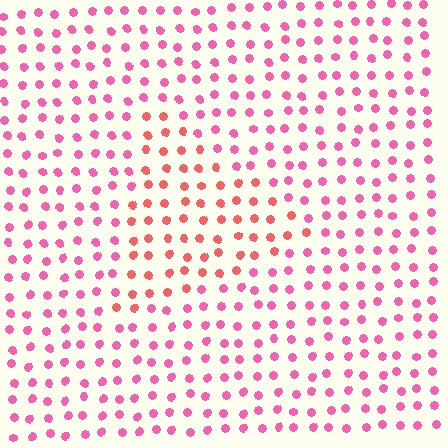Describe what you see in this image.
The image is filled with small pink elements in a uniform arrangement. A triangle-shaped region is visible where the elements are tinted to a slightly different hue, forming a subtle color boundary.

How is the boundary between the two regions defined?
The boundary is defined purely by a slight shift in hue (about 29 degrees). Spacing, size, and orientation are identical on both sides.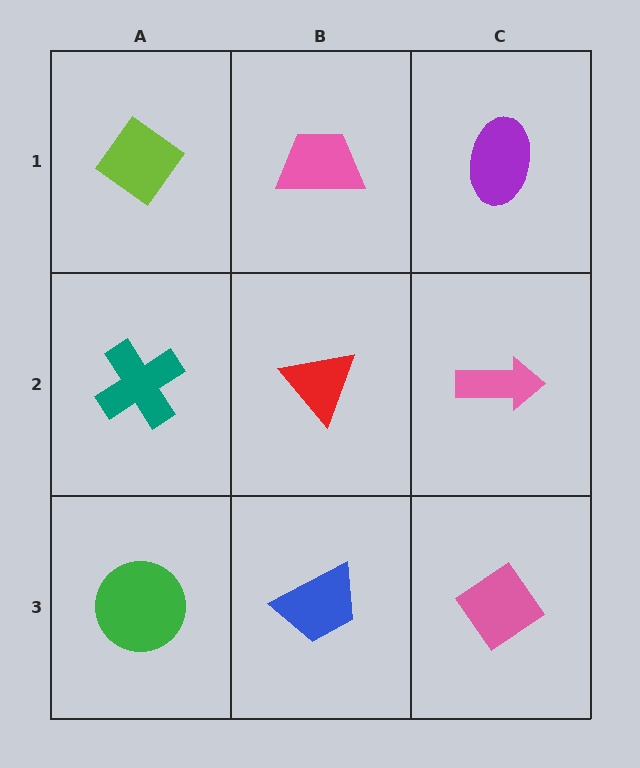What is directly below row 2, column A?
A green circle.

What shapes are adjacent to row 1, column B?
A red triangle (row 2, column B), a lime diamond (row 1, column A), a purple ellipse (row 1, column C).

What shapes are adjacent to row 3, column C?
A pink arrow (row 2, column C), a blue trapezoid (row 3, column B).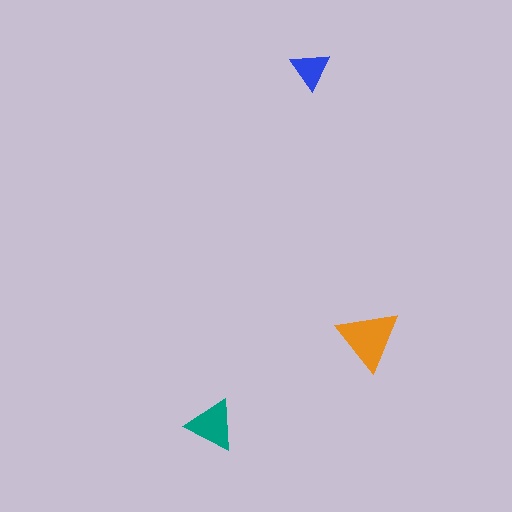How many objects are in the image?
There are 3 objects in the image.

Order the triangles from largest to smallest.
the orange one, the teal one, the blue one.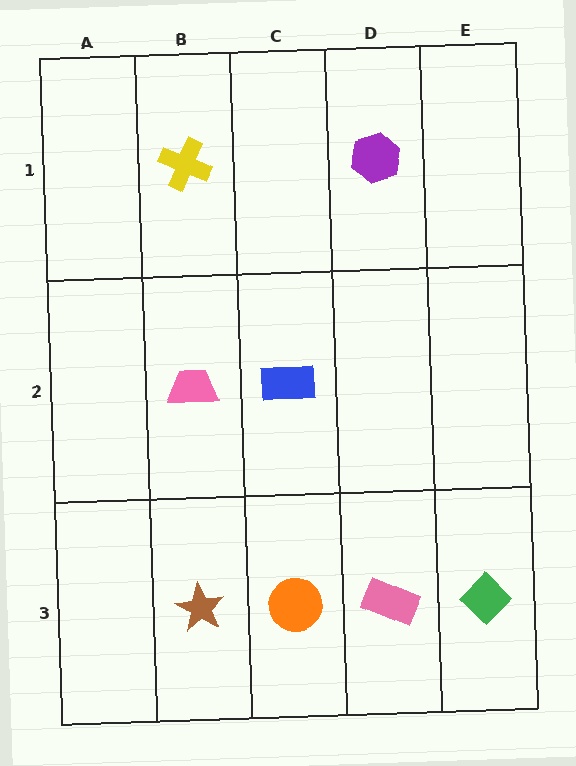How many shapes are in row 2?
2 shapes.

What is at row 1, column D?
A purple hexagon.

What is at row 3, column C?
An orange circle.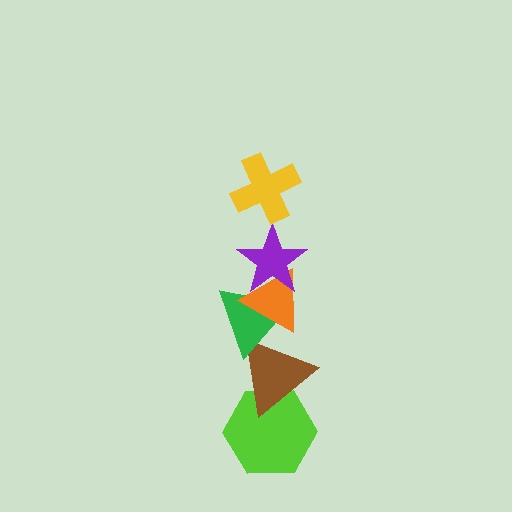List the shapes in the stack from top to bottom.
From top to bottom: the yellow cross, the purple star, the orange triangle, the green triangle, the brown triangle, the lime hexagon.